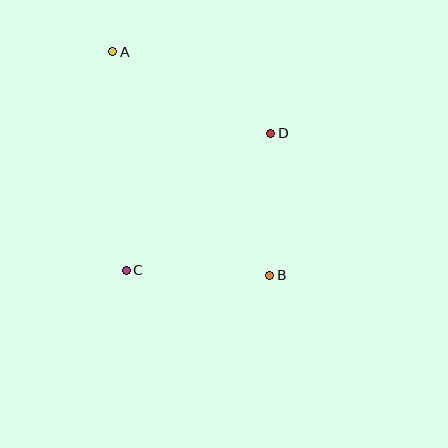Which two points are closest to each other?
Points B and D are closest to each other.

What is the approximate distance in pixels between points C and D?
The distance between C and D is approximately 199 pixels.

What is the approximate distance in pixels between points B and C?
The distance between B and C is approximately 143 pixels.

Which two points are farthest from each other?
Points A and B are farthest from each other.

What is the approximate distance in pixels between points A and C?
The distance between A and C is approximately 219 pixels.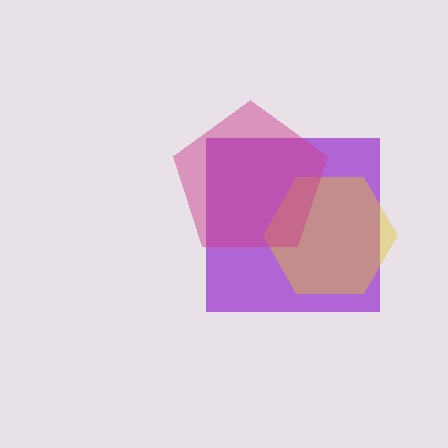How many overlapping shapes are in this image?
There are 3 overlapping shapes in the image.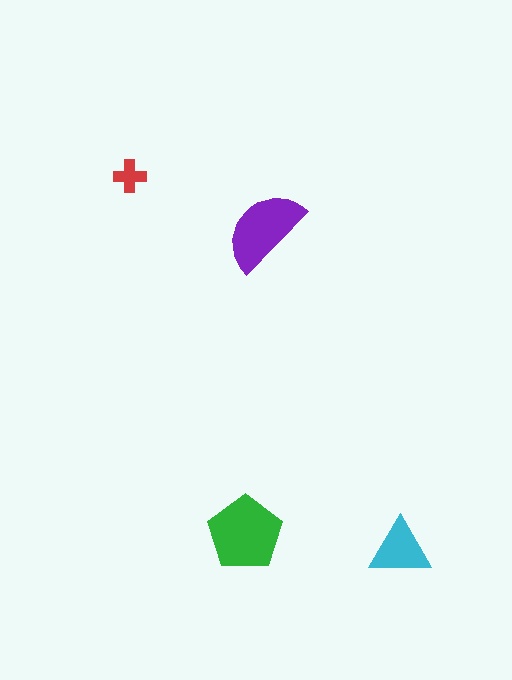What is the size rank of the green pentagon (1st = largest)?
1st.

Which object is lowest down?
The cyan triangle is bottommost.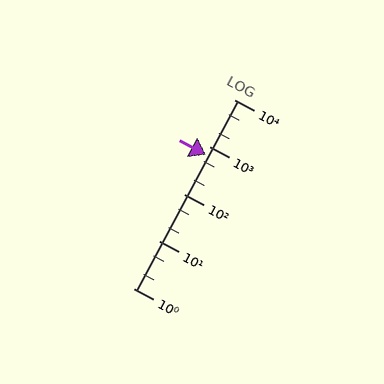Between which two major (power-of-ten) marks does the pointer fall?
The pointer is between 100 and 1000.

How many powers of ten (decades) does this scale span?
The scale spans 4 decades, from 1 to 10000.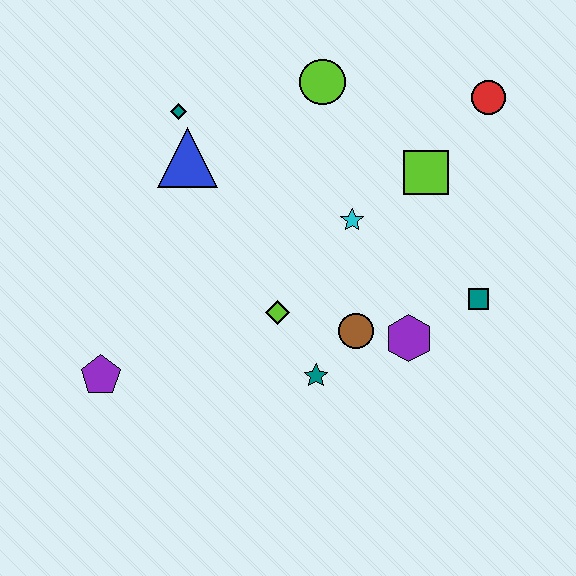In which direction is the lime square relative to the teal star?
The lime square is above the teal star.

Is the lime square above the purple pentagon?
Yes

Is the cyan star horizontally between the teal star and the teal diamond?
No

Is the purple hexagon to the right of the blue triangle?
Yes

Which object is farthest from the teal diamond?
The teal square is farthest from the teal diamond.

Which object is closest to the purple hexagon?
The brown circle is closest to the purple hexagon.